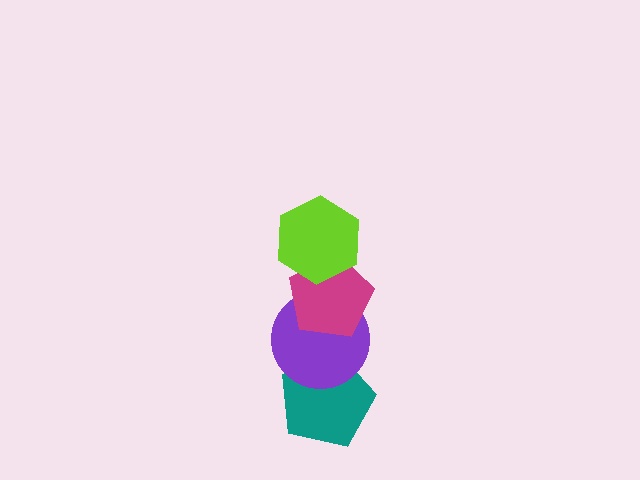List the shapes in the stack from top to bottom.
From top to bottom: the lime hexagon, the magenta pentagon, the purple circle, the teal pentagon.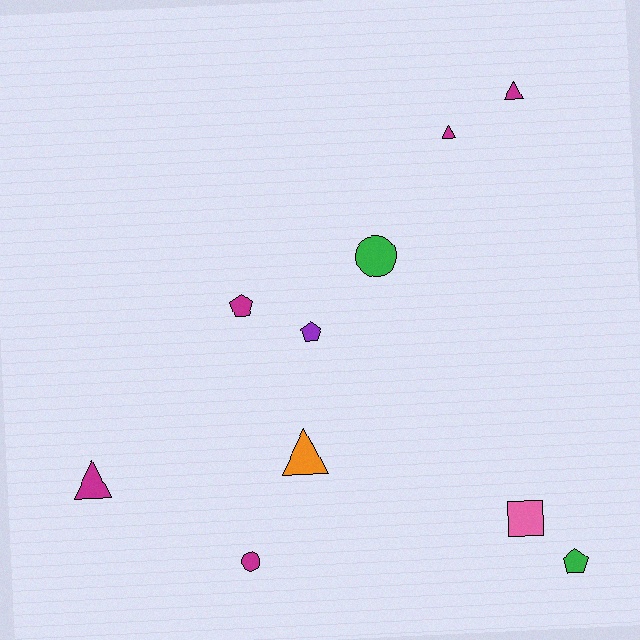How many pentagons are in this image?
There are 3 pentagons.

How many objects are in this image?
There are 10 objects.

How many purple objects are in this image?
There is 1 purple object.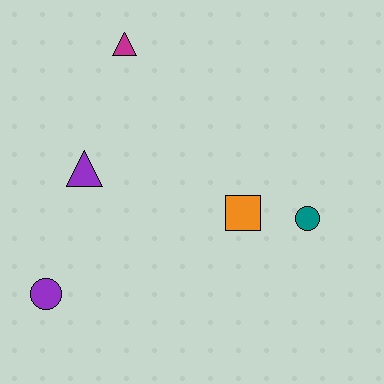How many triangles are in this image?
There are 2 triangles.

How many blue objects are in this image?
There are no blue objects.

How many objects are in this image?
There are 5 objects.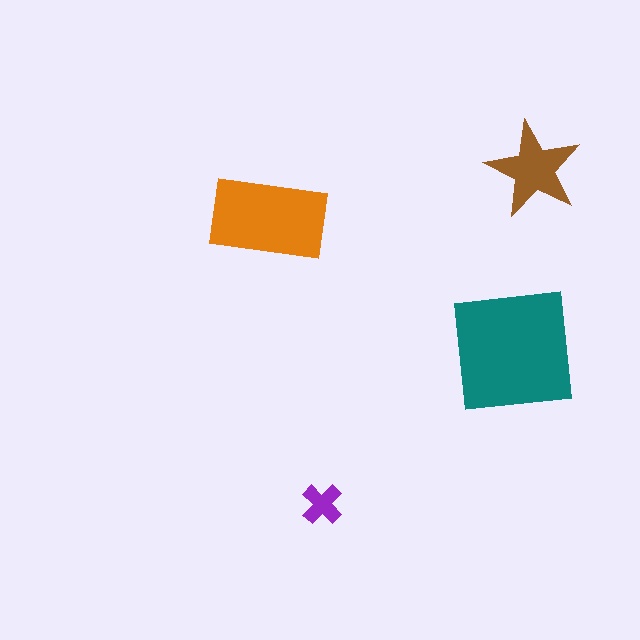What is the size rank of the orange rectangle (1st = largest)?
2nd.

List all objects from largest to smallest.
The teal square, the orange rectangle, the brown star, the purple cross.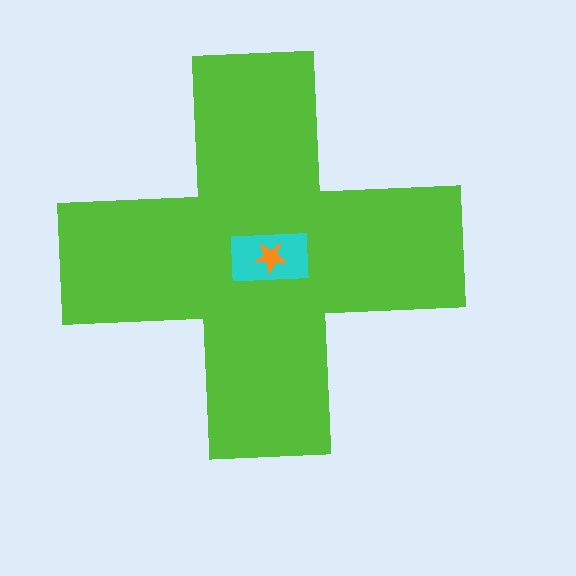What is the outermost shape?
The lime cross.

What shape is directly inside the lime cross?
The cyan rectangle.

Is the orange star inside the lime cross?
Yes.